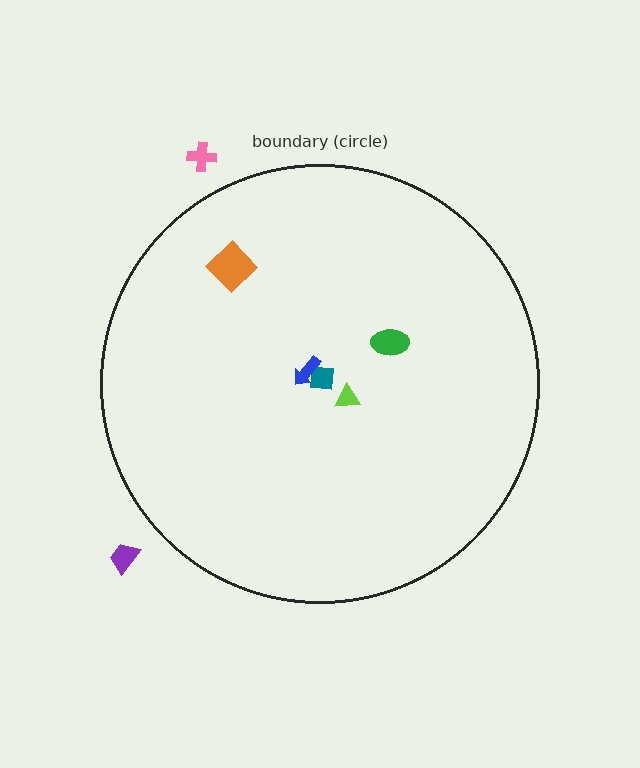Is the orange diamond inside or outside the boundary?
Inside.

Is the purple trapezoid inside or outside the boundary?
Outside.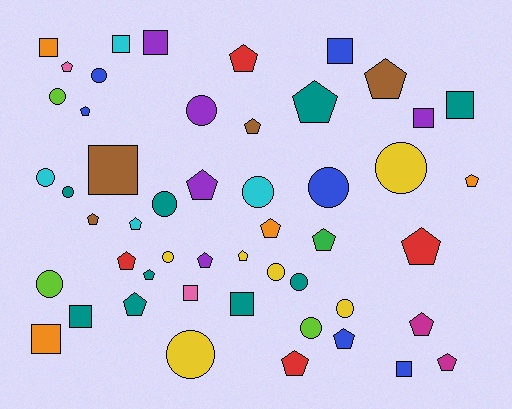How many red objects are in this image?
There are 4 red objects.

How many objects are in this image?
There are 50 objects.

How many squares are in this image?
There are 12 squares.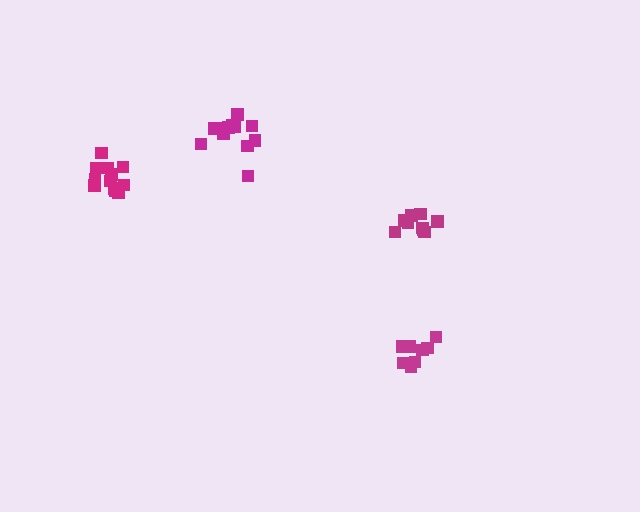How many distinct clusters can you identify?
There are 4 distinct clusters.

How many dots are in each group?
Group 1: 12 dots, Group 2: 12 dots, Group 3: 8 dots, Group 4: 9 dots (41 total).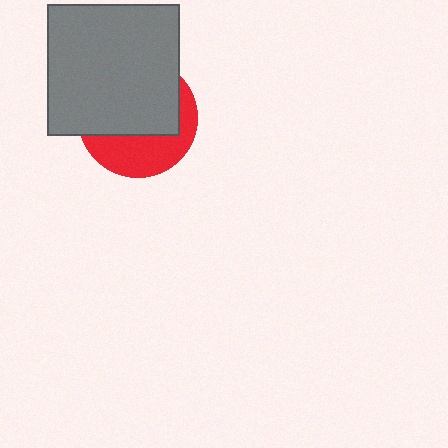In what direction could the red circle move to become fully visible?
The red circle could move down. That would shift it out from behind the gray square entirely.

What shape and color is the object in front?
The object in front is a gray square.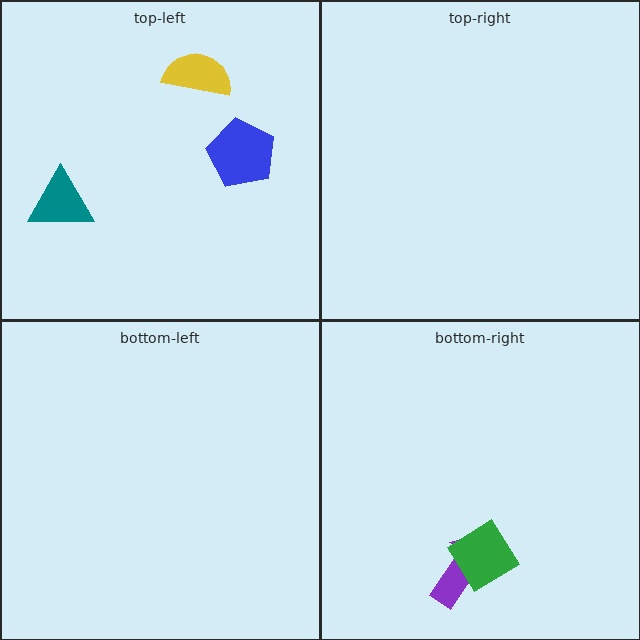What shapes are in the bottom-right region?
The purple arrow, the green diamond.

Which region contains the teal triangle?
The top-left region.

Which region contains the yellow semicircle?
The top-left region.